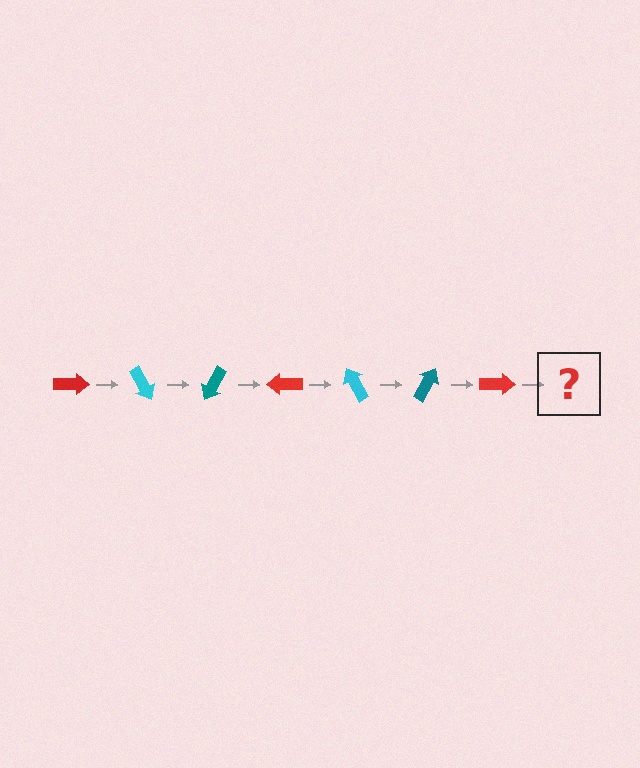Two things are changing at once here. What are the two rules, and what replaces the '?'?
The two rules are that it rotates 60 degrees each step and the color cycles through red, cyan, and teal. The '?' should be a cyan arrow, rotated 420 degrees from the start.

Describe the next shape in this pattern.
It should be a cyan arrow, rotated 420 degrees from the start.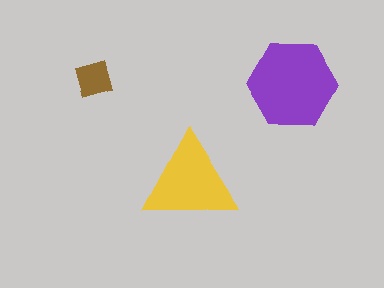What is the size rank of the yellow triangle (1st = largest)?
2nd.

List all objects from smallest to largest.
The brown square, the yellow triangle, the purple hexagon.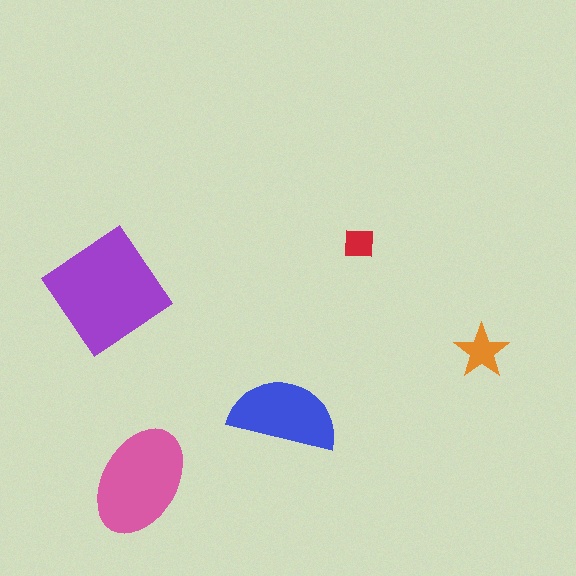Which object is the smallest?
The red square.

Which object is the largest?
The purple diamond.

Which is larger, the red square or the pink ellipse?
The pink ellipse.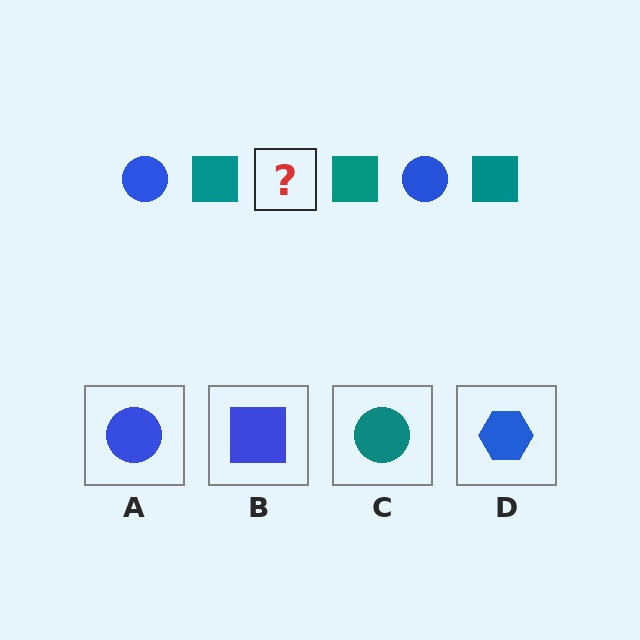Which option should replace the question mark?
Option A.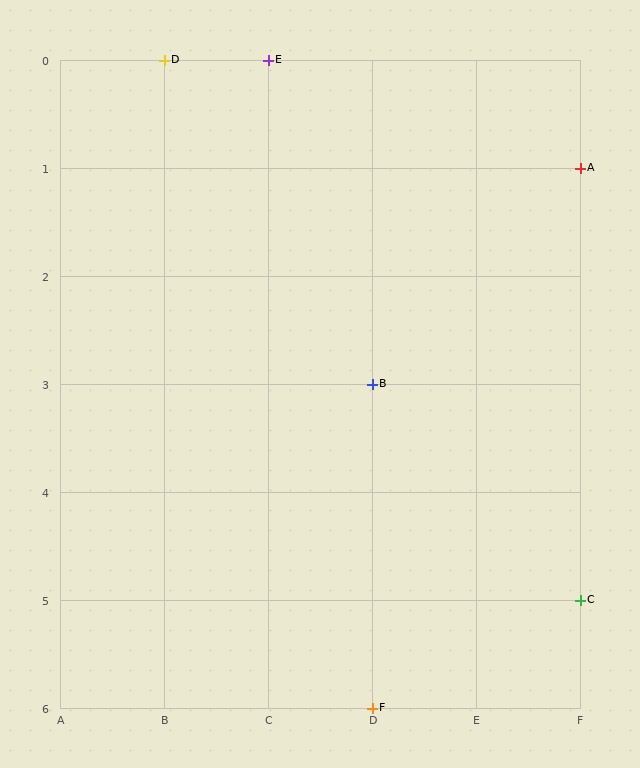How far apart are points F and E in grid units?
Points F and E are 1 column and 6 rows apart (about 6.1 grid units diagonally).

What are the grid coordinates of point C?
Point C is at grid coordinates (F, 5).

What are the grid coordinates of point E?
Point E is at grid coordinates (C, 0).